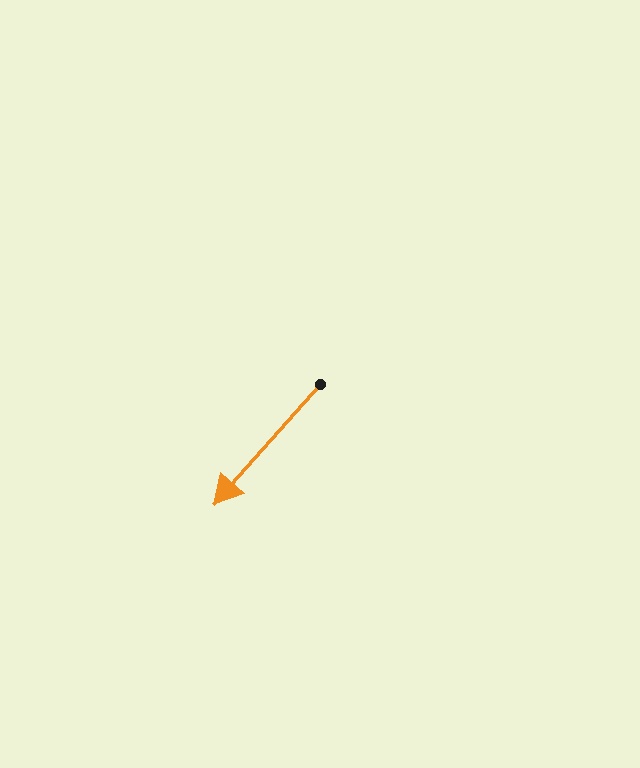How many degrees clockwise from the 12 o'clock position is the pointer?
Approximately 221 degrees.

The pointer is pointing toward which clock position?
Roughly 7 o'clock.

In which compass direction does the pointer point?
Southwest.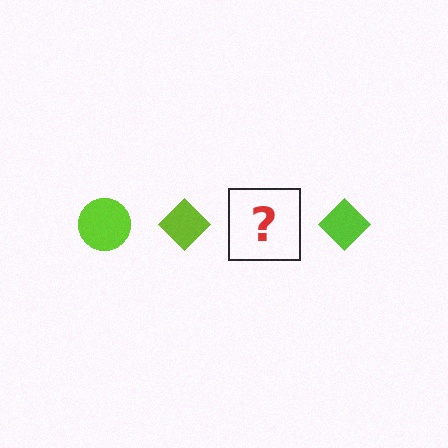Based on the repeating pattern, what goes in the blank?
The blank should be a lime circle.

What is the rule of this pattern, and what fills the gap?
The rule is that the pattern cycles through circle, diamond shapes in lime. The gap should be filled with a lime circle.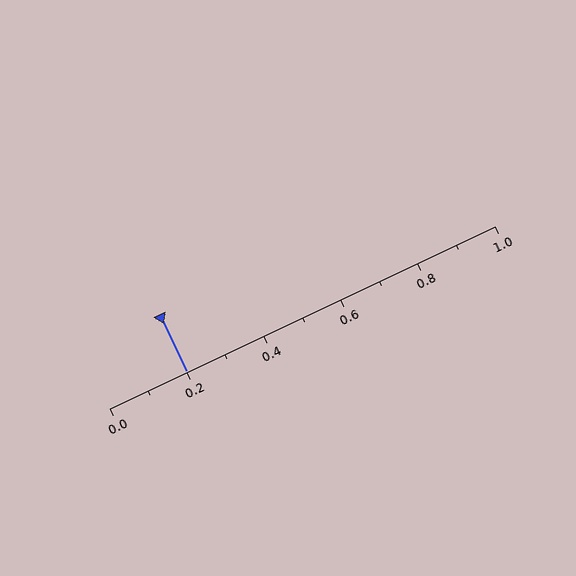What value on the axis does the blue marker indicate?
The marker indicates approximately 0.2.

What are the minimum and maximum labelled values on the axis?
The axis runs from 0.0 to 1.0.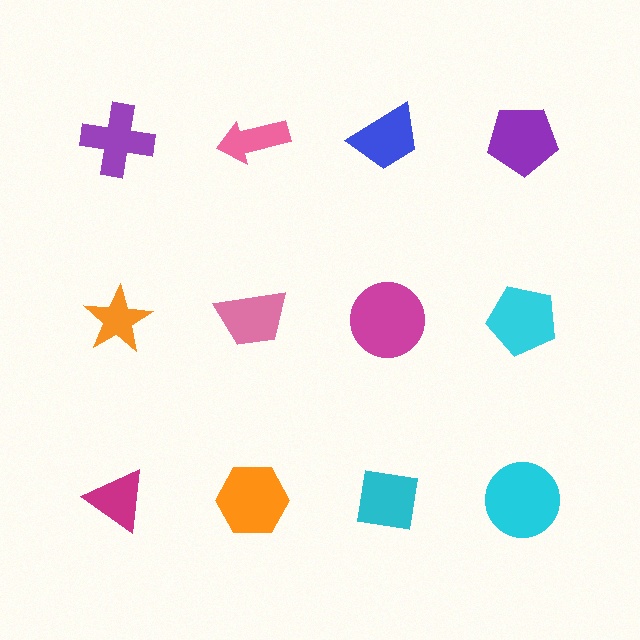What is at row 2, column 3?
A magenta circle.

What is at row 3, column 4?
A cyan circle.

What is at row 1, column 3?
A blue trapezoid.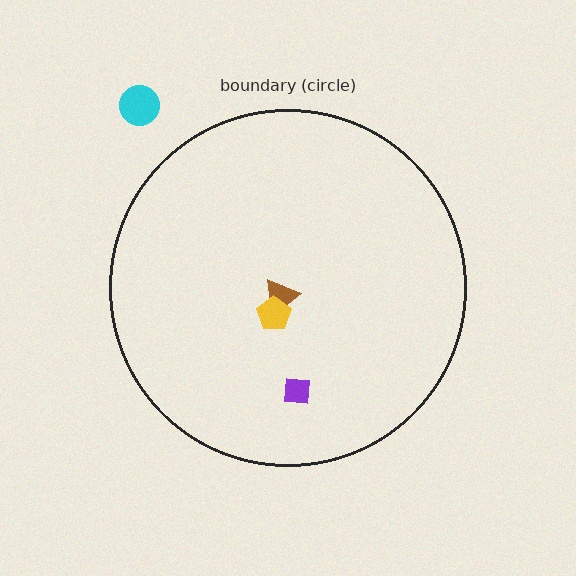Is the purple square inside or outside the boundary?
Inside.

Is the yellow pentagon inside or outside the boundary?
Inside.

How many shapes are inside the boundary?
3 inside, 1 outside.